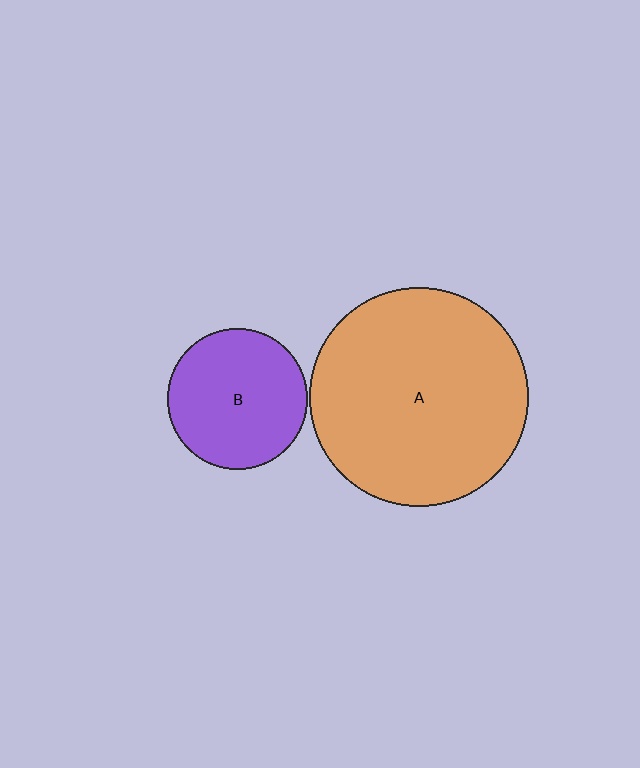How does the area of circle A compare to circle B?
Approximately 2.4 times.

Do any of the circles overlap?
No, none of the circles overlap.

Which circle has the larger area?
Circle A (orange).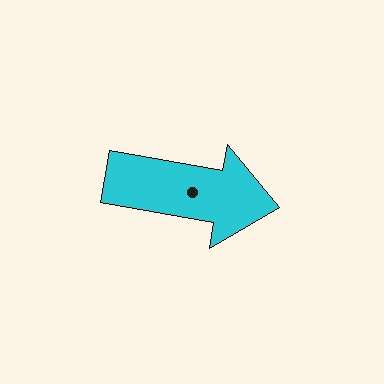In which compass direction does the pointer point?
East.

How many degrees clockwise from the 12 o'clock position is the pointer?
Approximately 100 degrees.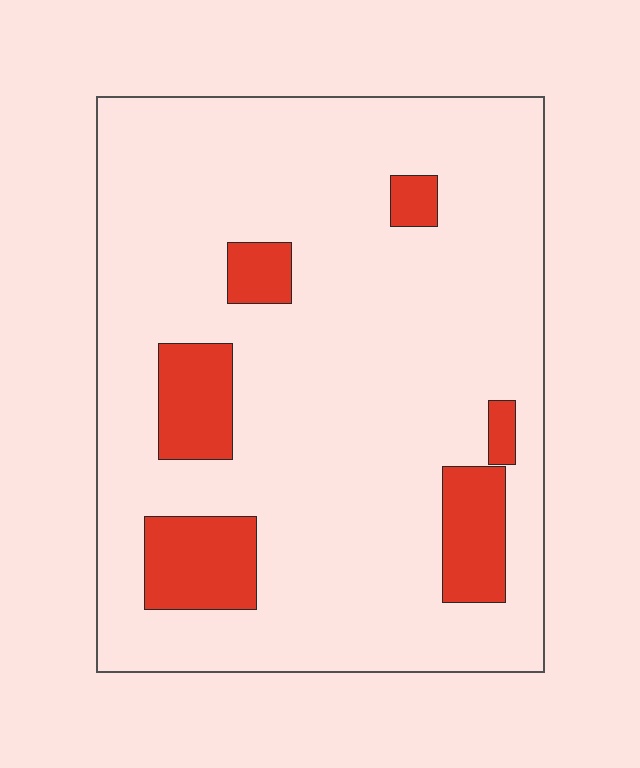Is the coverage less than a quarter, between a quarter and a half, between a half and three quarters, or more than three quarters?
Less than a quarter.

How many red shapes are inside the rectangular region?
6.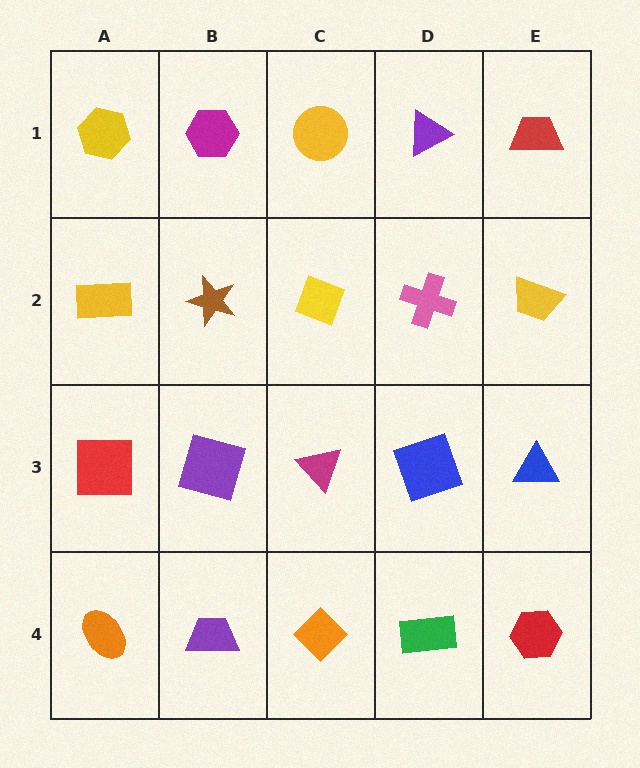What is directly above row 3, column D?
A pink cross.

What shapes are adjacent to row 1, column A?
A yellow rectangle (row 2, column A), a magenta hexagon (row 1, column B).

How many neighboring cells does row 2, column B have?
4.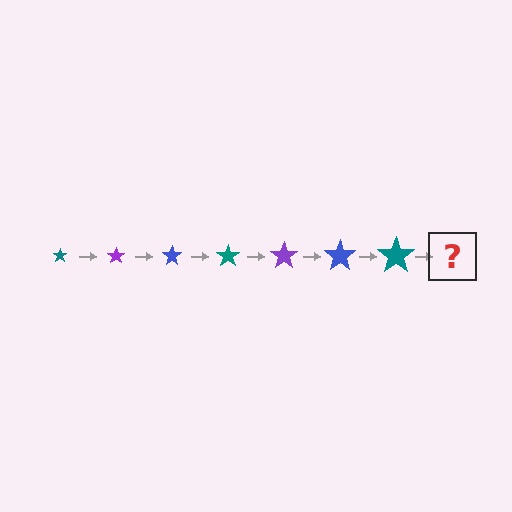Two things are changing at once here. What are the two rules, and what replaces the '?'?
The two rules are that the star grows larger each step and the color cycles through teal, purple, and blue. The '?' should be a purple star, larger than the previous one.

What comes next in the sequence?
The next element should be a purple star, larger than the previous one.